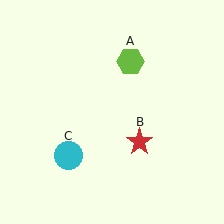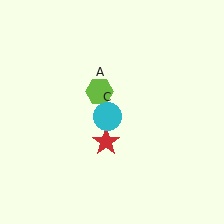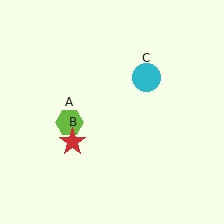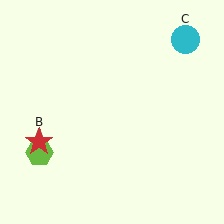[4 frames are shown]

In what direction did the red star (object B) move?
The red star (object B) moved left.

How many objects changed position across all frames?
3 objects changed position: lime hexagon (object A), red star (object B), cyan circle (object C).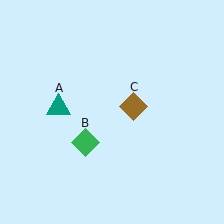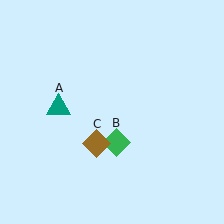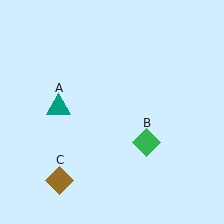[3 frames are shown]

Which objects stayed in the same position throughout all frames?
Teal triangle (object A) remained stationary.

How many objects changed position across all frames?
2 objects changed position: green diamond (object B), brown diamond (object C).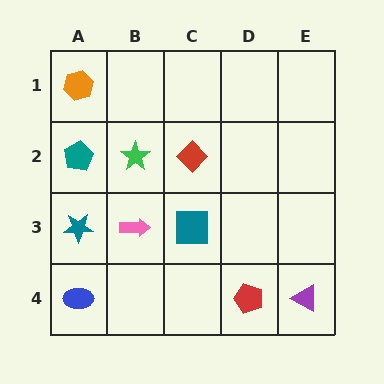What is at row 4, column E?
A purple triangle.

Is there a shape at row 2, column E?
No, that cell is empty.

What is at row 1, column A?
An orange hexagon.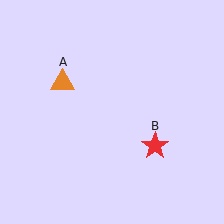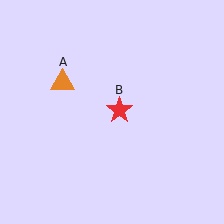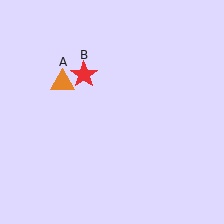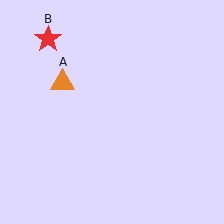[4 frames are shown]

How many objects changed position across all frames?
1 object changed position: red star (object B).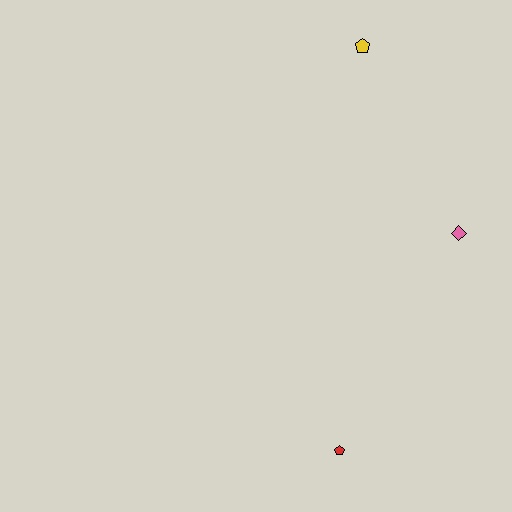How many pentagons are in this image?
There are 2 pentagons.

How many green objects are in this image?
There are no green objects.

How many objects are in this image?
There are 3 objects.